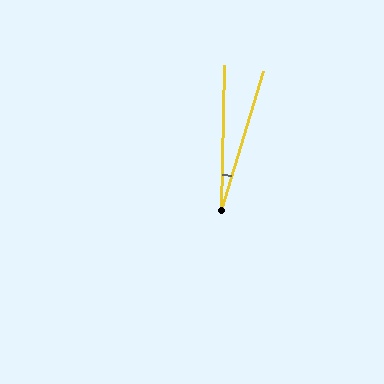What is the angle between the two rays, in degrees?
Approximately 16 degrees.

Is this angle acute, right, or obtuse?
It is acute.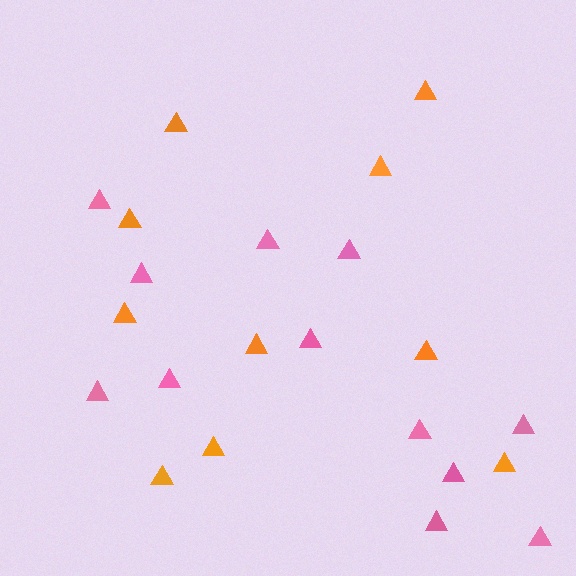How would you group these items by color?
There are 2 groups: one group of orange triangles (10) and one group of pink triangles (12).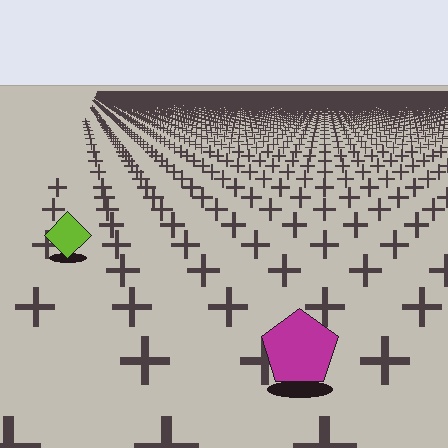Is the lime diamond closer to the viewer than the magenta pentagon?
No. The magenta pentagon is closer — you can tell from the texture gradient: the ground texture is coarser near it.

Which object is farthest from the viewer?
The lime diamond is farthest from the viewer. It appears smaller and the ground texture around it is denser.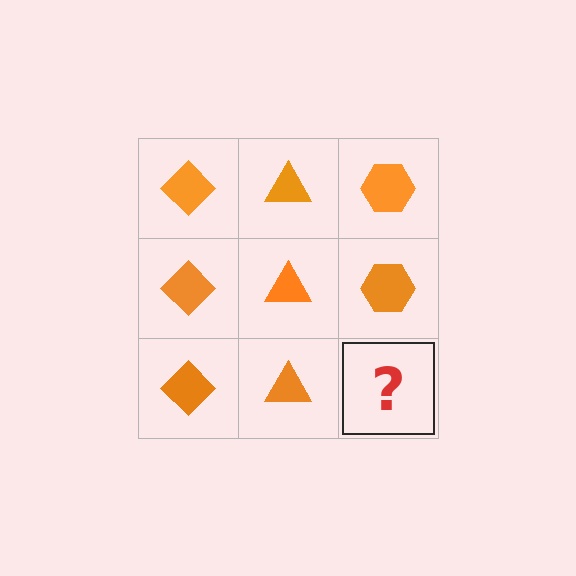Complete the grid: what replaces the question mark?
The question mark should be replaced with an orange hexagon.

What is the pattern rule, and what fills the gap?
The rule is that each column has a consistent shape. The gap should be filled with an orange hexagon.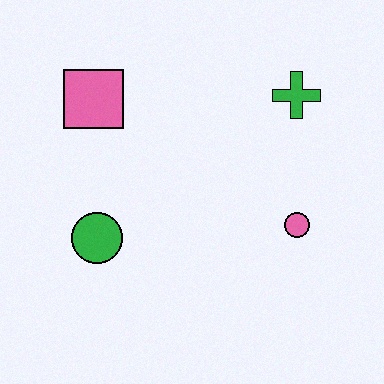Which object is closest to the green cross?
The pink circle is closest to the green cross.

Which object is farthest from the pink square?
The pink circle is farthest from the pink square.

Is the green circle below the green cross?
Yes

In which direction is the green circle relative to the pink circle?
The green circle is to the left of the pink circle.